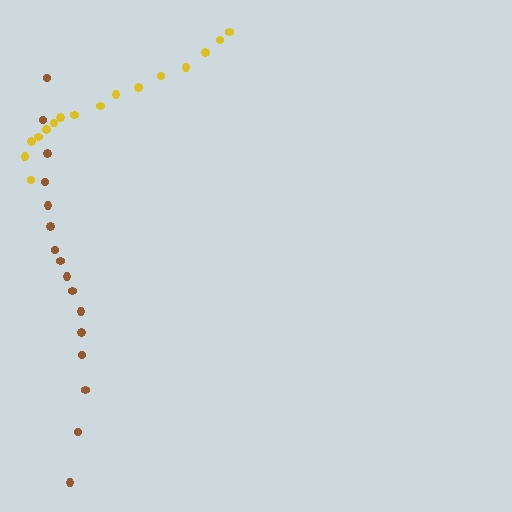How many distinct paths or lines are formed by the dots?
There are 2 distinct paths.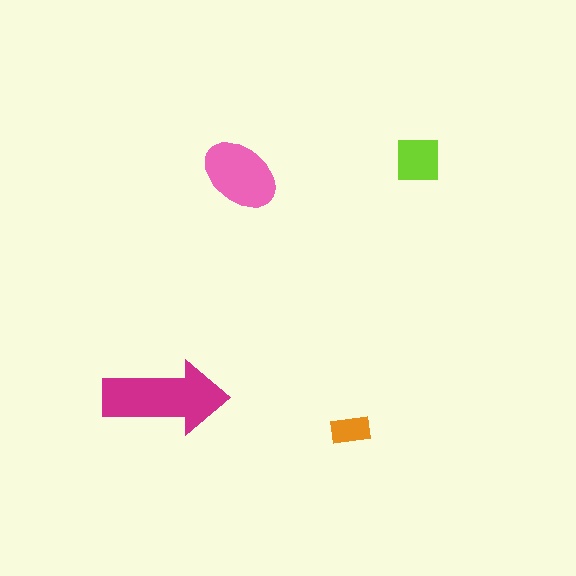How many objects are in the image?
There are 4 objects in the image.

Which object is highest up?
The lime square is topmost.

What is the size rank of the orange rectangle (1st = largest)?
4th.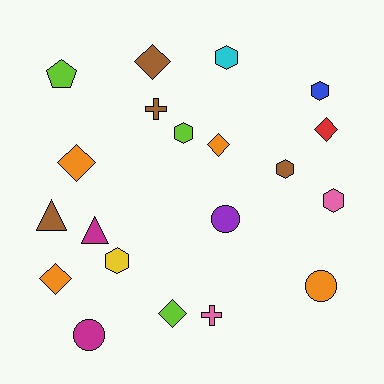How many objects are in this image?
There are 20 objects.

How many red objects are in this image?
There is 1 red object.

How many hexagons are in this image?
There are 6 hexagons.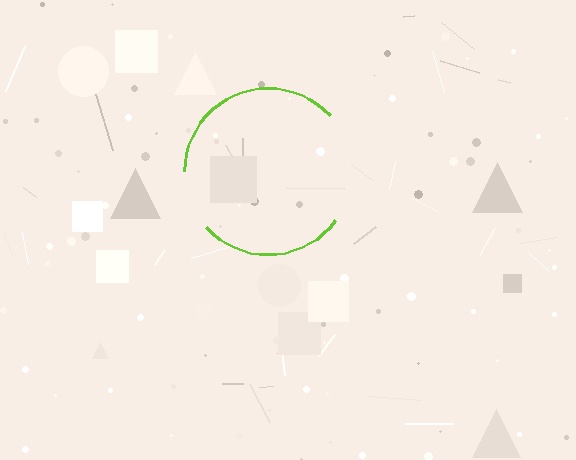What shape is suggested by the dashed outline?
The dashed outline suggests a circle.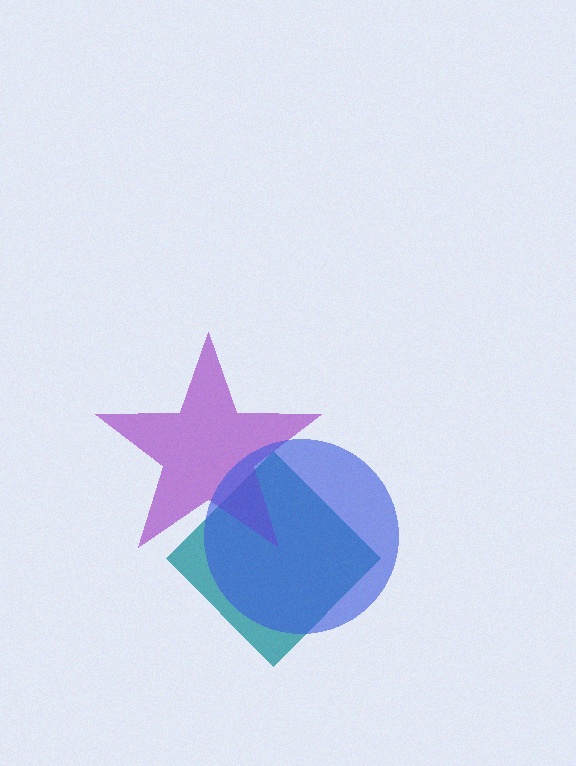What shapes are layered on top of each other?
The layered shapes are: a teal diamond, a purple star, a blue circle.